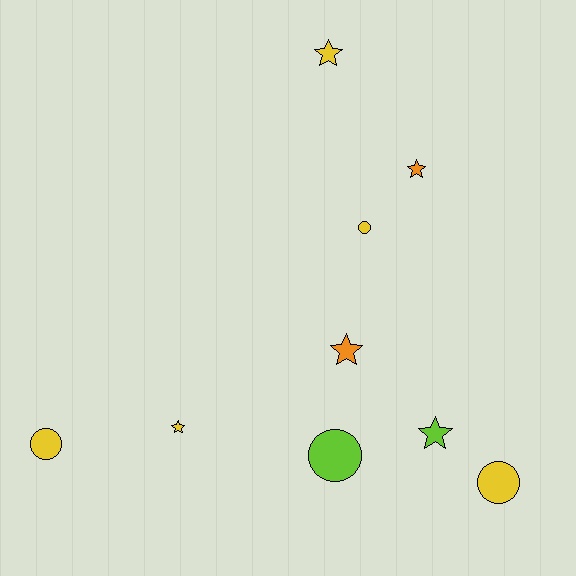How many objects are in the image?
There are 9 objects.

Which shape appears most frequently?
Star, with 5 objects.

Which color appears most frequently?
Yellow, with 5 objects.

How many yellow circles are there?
There are 3 yellow circles.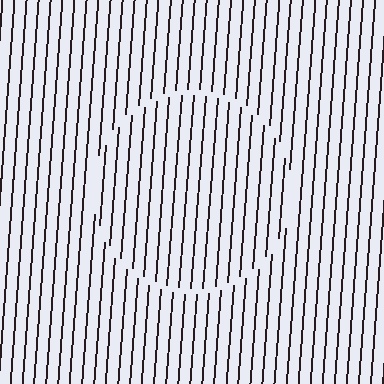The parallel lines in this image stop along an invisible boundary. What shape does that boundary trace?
An illusory circle. The interior of the shape contains the same grating, shifted by half a period — the contour is defined by the phase discontinuity where line-ends from the inner and outer gratings abut.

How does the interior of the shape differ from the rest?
The interior of the shape contains the same grating, shifted by half a period — the contour is defined by the phase discontinuity where line-ends from the inner and outer gratings abut.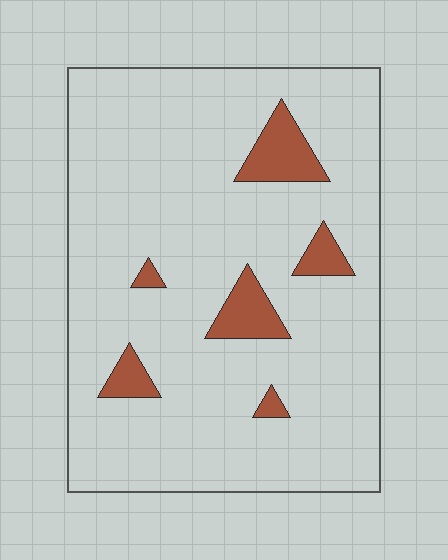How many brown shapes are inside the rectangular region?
6.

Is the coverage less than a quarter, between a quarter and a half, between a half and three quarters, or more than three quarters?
Less than a quarter.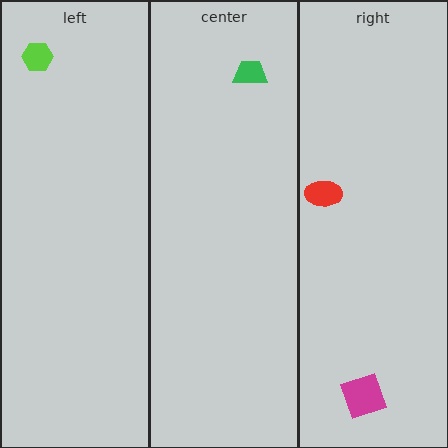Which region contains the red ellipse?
The right region.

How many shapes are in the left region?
1.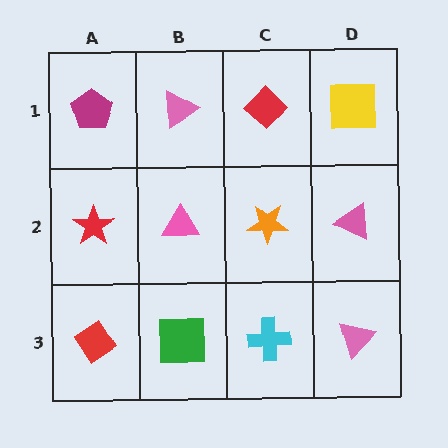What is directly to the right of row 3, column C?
A pink triangle.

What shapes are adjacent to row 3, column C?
An orange star (row 2, column C), a green square (row 3, column B), a pink triangle (row 3, column D).